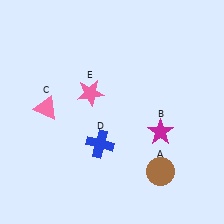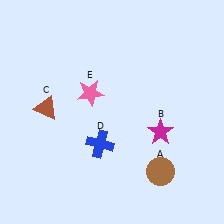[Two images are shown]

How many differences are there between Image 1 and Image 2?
There is 1 difference between the two images.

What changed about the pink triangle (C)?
In Image 1, C is pink. In Image 2, it changed to brown.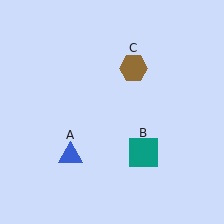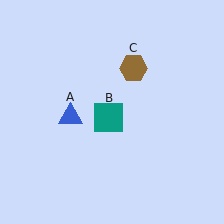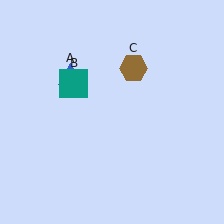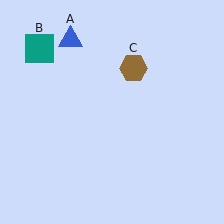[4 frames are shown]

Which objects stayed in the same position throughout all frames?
Brown hexagon (object C) remained stationary.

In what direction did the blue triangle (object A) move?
The blue triangle (object A) moved up.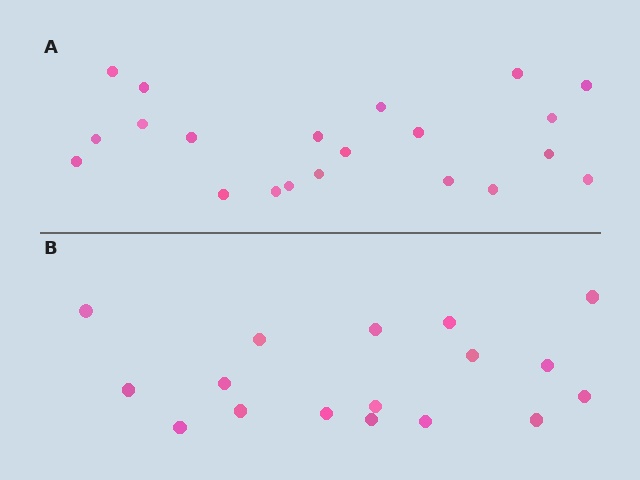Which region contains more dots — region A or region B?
Region A (the top region) has more dots.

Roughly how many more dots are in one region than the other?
Region A has about 4 more dots than region B.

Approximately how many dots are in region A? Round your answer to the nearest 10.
About 20 dots. (The exact count is 21, which rounds to 20.)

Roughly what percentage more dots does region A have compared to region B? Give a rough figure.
About 25% more.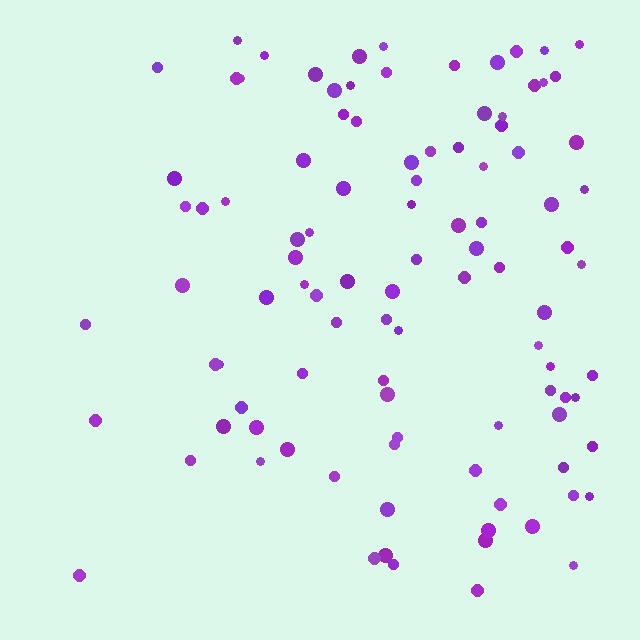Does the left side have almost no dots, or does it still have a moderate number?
Still a moderate number, just noticeably fewer than the right.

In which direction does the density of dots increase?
From left to right, with the right side densest.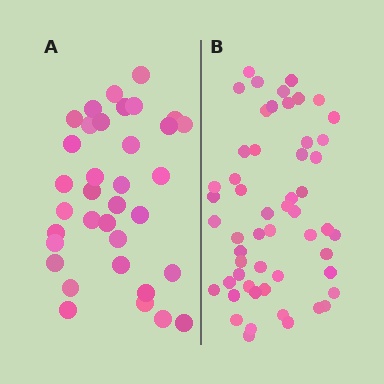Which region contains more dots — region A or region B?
Region B (the right region) has more dots.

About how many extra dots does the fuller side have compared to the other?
Region B has approximately 20 more dots than region A.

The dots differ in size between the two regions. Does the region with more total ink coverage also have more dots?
No. Region A has more total ink coverage because its dots are larger, but region B actually contains more individual dots. Total area can be misleading — the number of items is what matters here.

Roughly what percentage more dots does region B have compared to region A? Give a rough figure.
About 55% more.